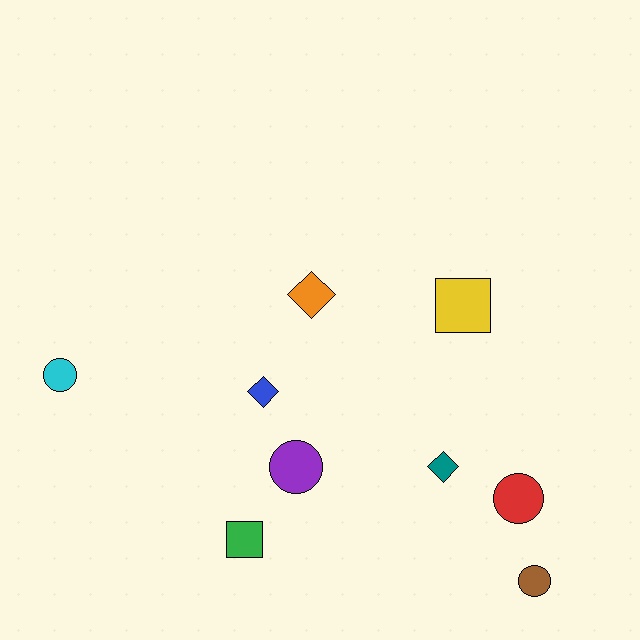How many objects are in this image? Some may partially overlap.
There are 9 objects.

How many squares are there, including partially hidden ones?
There are 2 squares.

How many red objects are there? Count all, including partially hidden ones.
There is 1 red object.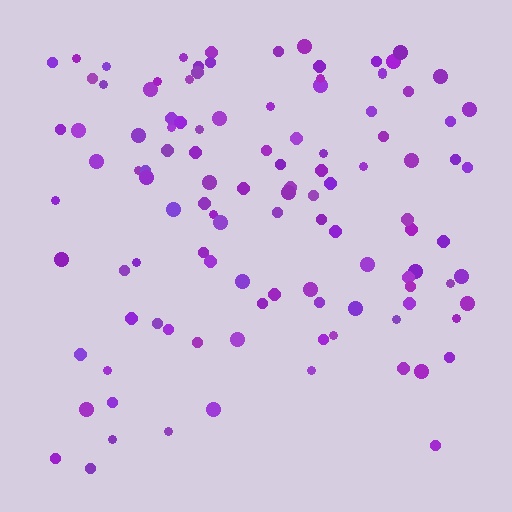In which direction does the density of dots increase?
From bottom to top, with the top side densest.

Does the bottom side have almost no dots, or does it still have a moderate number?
Still a moderate number, just noticeably fewer than the top.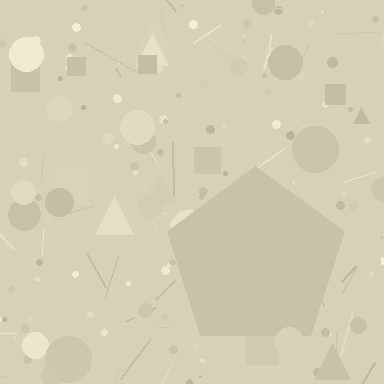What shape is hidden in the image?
A pentagon is hidden in the image.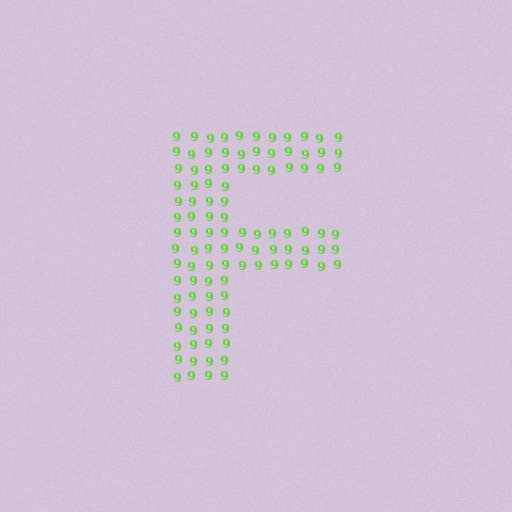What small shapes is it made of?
It is made of small digit 9's.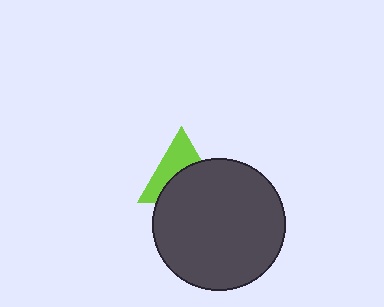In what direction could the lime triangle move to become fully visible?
The lime triangle could move up. That would shift it out from behind the dark gray circle entirely.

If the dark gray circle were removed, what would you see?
You would see the complete lime triangle.